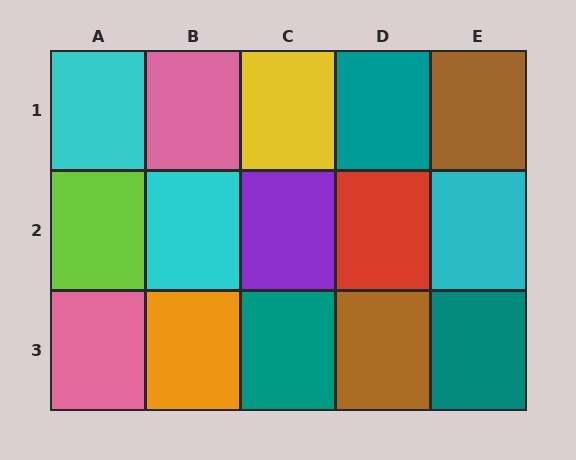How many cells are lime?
1 cell is lime.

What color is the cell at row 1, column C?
Yellow.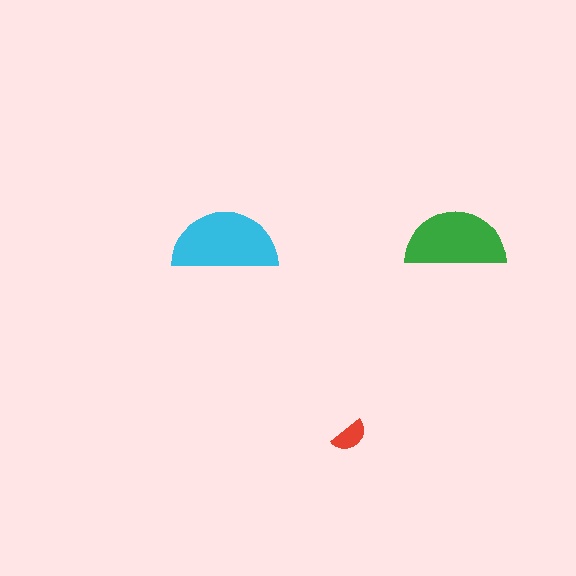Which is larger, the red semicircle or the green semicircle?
The green one.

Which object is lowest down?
The red semicircle is bottommost.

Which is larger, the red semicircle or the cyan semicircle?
The cyan one.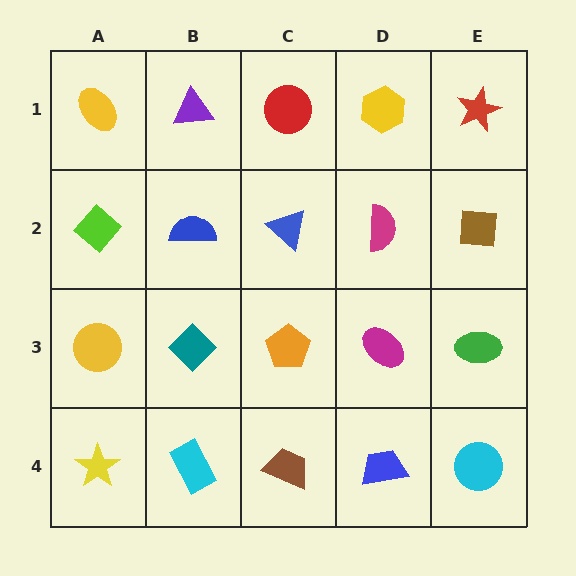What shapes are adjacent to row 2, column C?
A red circle (row 1, column C), an orange pentagon (row 3, column C), a blue semicircle (row 2, column B), a magenta semicircle (row 2, column D).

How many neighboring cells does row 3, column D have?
4.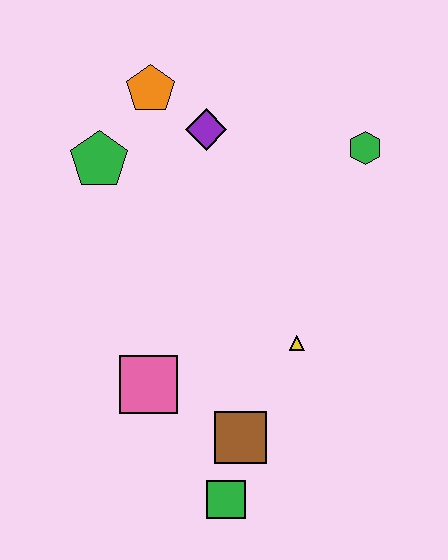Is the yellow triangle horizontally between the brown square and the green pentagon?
No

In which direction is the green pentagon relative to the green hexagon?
The green pentagon is to the left of the green hexagon.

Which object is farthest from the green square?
The orange pentagon is farthest from the green square.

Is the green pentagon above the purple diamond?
No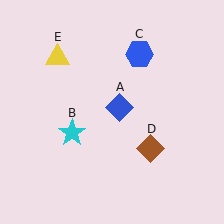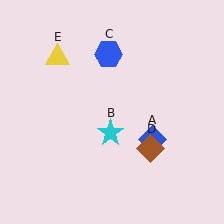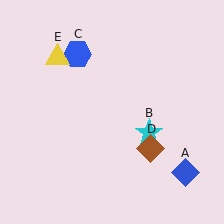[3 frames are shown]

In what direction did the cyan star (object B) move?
The cyan star (object B) moved right.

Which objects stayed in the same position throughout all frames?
Brown diamond (object D) and yellow triangle (object E) remained stationary.